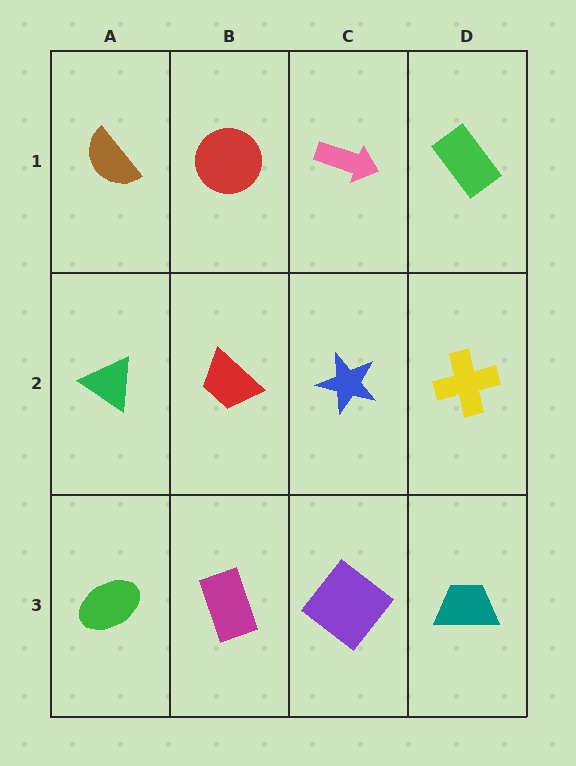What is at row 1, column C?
A pink arrow.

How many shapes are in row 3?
4 shapes.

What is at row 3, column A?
A green ellipse.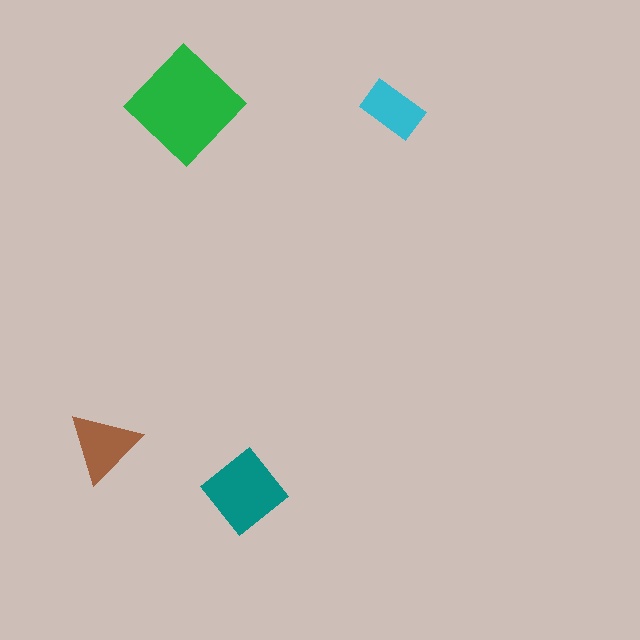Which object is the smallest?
The cyan rectangle.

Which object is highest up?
The green diamond is topmost.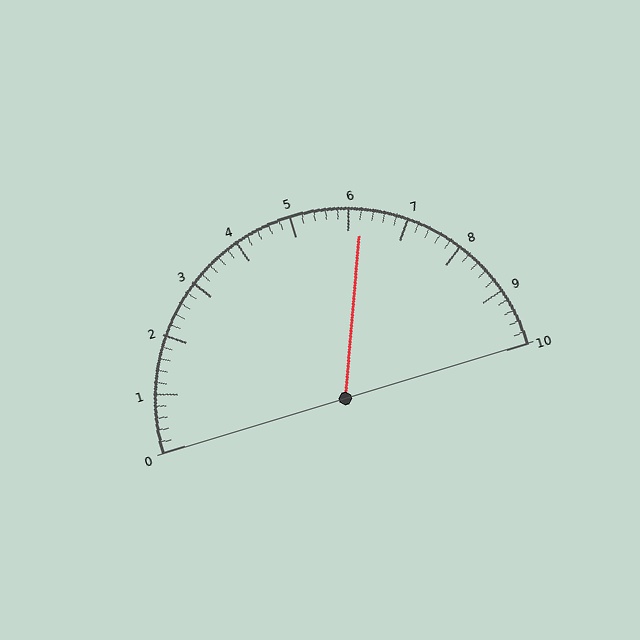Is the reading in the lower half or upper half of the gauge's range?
The reading is in the upper half of the range (0 to 10).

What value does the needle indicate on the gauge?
The needle indicates approximately 6.2.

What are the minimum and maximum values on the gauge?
The gauge ranges from 0 to 10.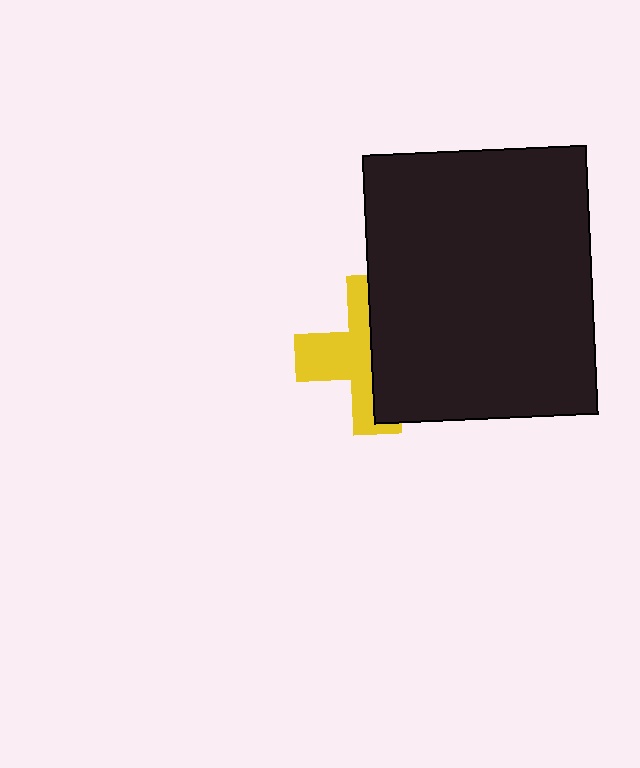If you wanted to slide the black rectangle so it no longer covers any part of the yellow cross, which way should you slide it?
Slide it right — that is the most direct way to separate the two shapes.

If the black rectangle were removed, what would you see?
You would see the complete yellow cross.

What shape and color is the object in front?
The object in front is a black rectangle.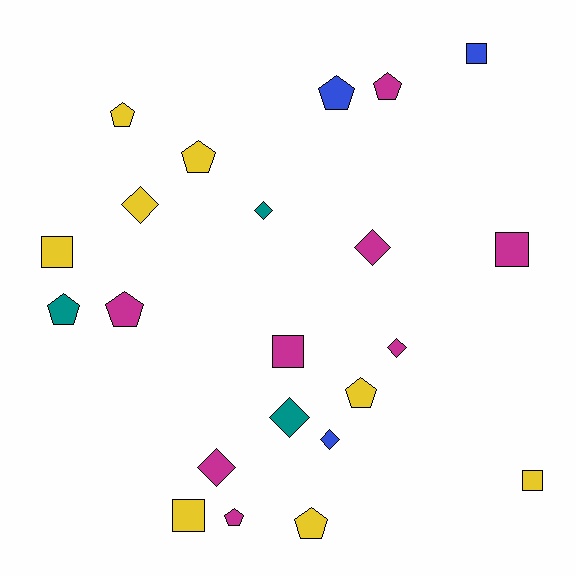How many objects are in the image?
There are 22 objects.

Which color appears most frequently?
Yellow, with 8 objects.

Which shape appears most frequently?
Pentagon, with 9 objects.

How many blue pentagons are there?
There is 1 blue pentagon.